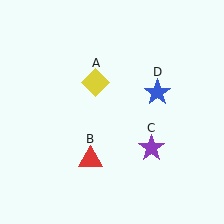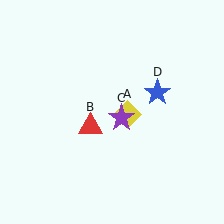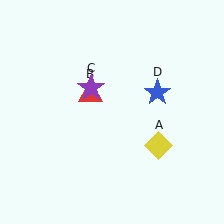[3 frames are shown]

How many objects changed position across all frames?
3 objects changed position: yellow diamond (object A), red triangle (object B), purple star (object C).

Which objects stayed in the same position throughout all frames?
Blue star (object D) remained stationary.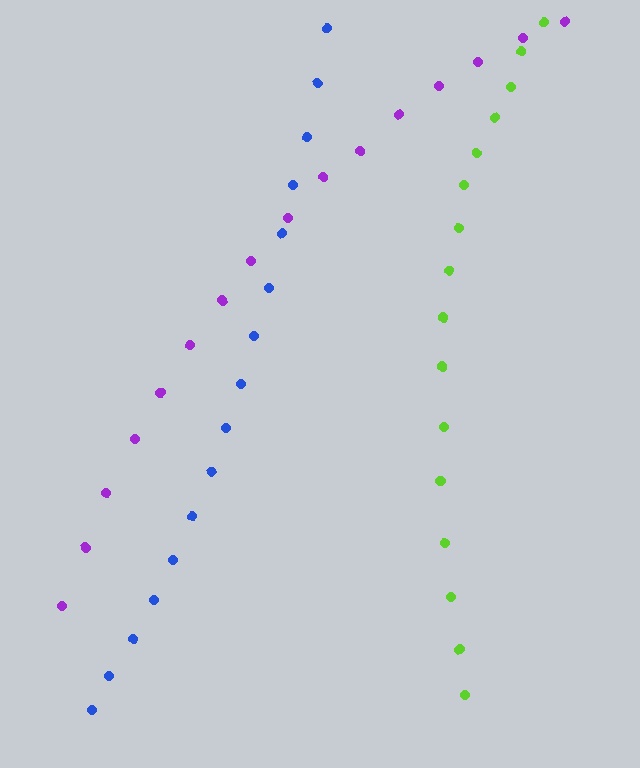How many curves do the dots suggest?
There are 3 distinct paths.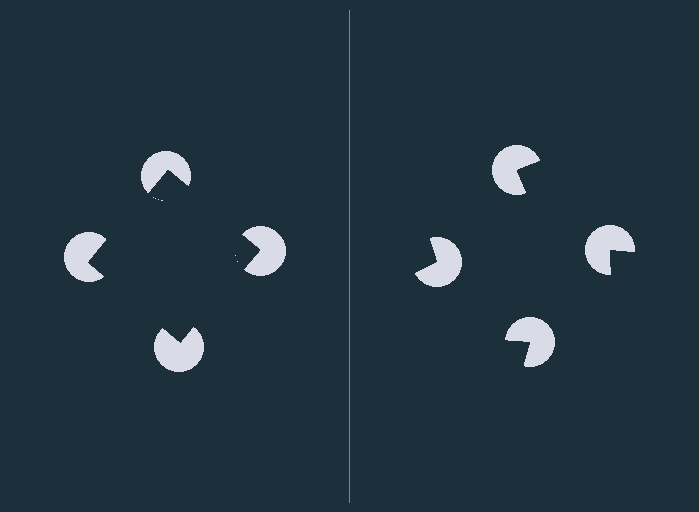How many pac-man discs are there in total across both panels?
8 — 4 on each side.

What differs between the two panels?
The pac-man discs are positioned identically on both sides; only the wedge orientations differ. On the left they align to a square; on the right they are misaligned.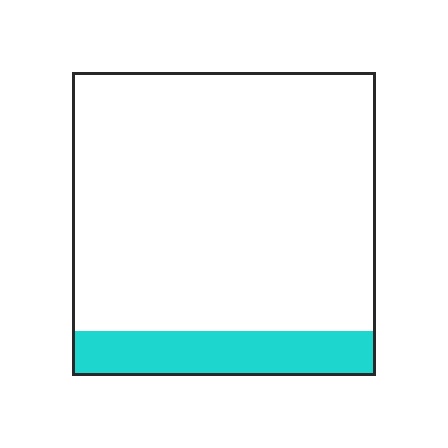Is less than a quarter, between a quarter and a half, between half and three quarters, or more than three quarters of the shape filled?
Less than a quarter.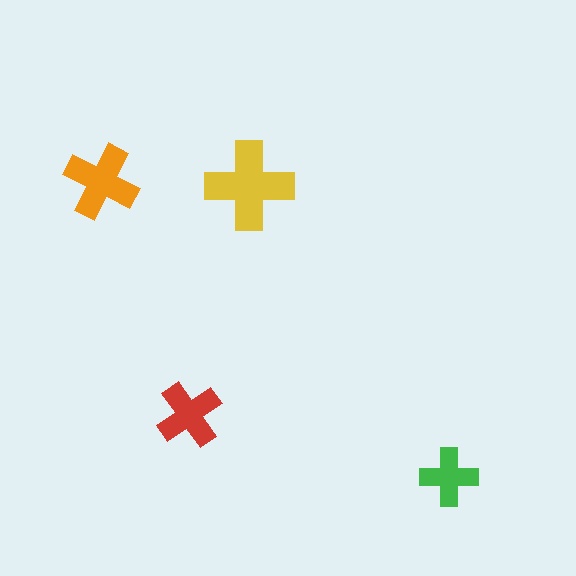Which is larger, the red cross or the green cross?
The red one.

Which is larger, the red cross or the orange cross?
The orange one.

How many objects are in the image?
There are 4 objects in the image.